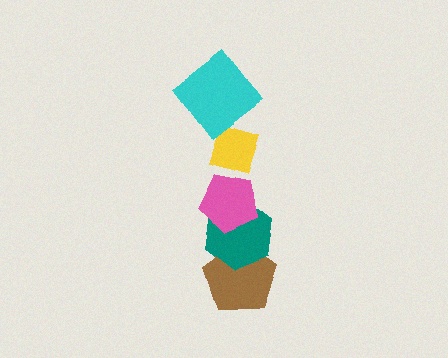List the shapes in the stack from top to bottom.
From top to bottom: the cyan diamond, the yellow diamond, the pink pentagon, the teal hexagon, the brown pentagon.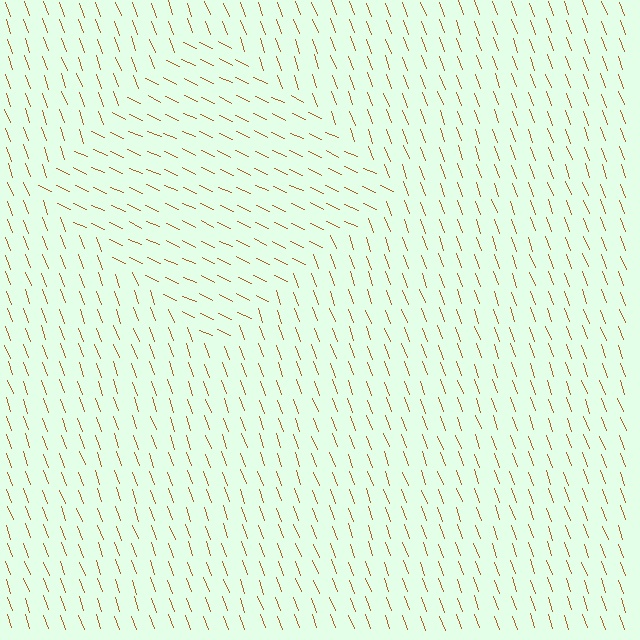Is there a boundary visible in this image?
Yes, there is a texture boundary formed by a change in line orientation.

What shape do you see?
I see a diamond.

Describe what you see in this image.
The image is filled with small brown line segments. A diamond region in the image has lines oriented differently from the surrounding lines, creating a visible texture boundary.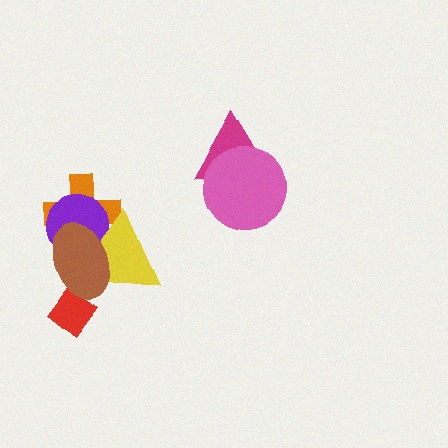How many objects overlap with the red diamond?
1 object overlaps with the red diamond.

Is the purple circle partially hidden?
Yes, it is partially covered by another shape.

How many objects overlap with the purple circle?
3 objects overlap with the purple circle.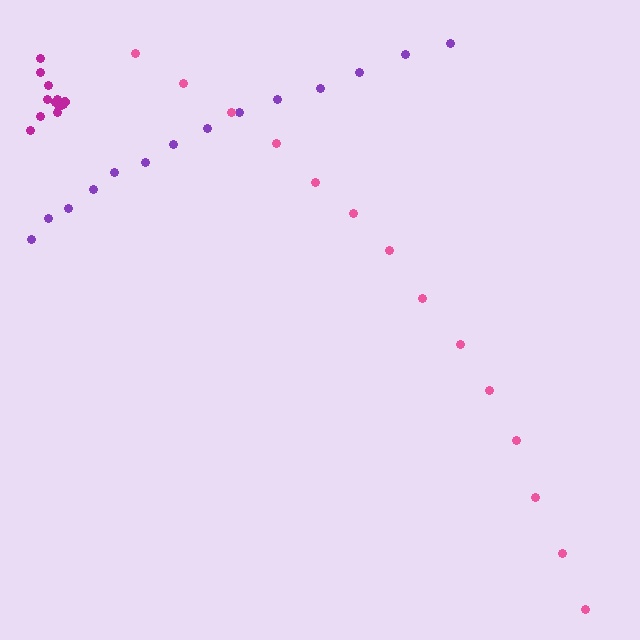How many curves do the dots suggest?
There are 3 distinct paths.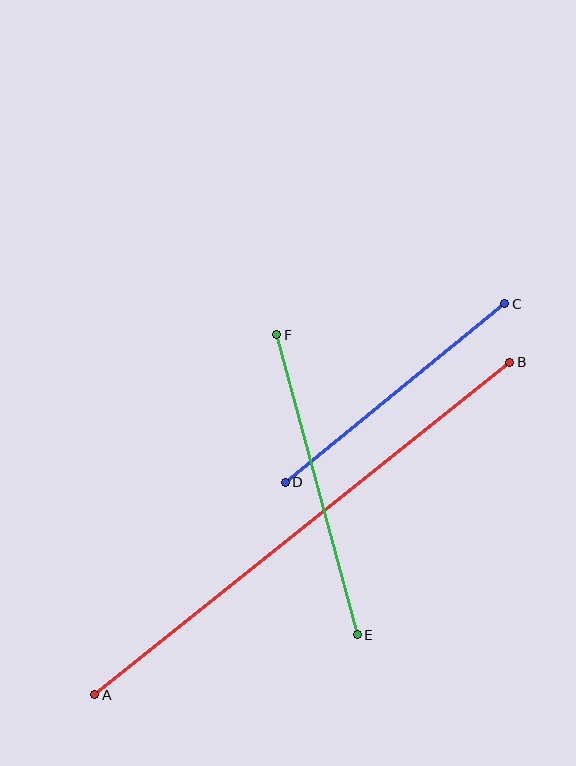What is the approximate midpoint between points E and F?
The midpoint is at approximately (317, 485) pixels.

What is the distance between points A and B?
The distance is approximately 532 pixels.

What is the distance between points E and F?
The distance is approximately 310 pixels.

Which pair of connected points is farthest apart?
Points A and B are farthest apart.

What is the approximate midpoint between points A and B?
The midpoint is at approximately (302, 529) pixels.